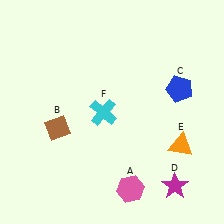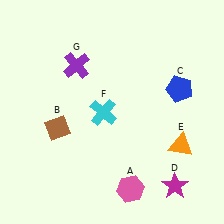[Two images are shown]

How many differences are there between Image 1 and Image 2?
There is 1 difference between the two images.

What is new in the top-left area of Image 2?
A purple cross (G) was added in the top-left area of Image 2.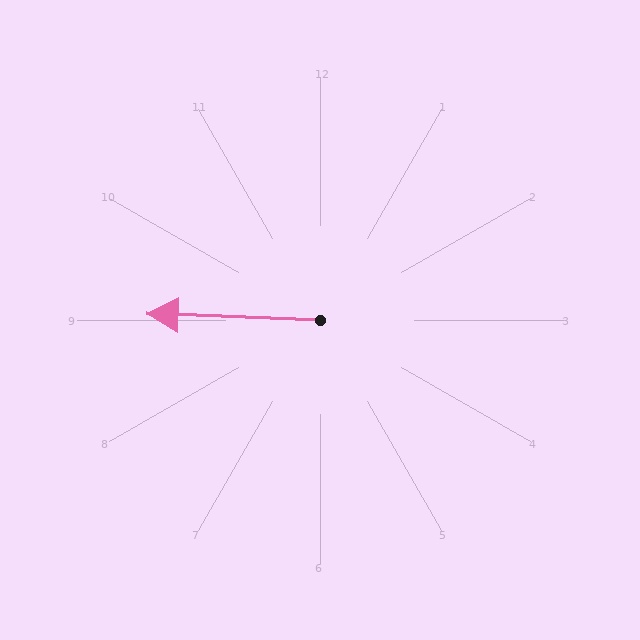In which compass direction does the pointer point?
West.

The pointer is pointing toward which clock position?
Roughly 9 o'clock.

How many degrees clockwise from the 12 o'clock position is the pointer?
Approximately 272 degrees.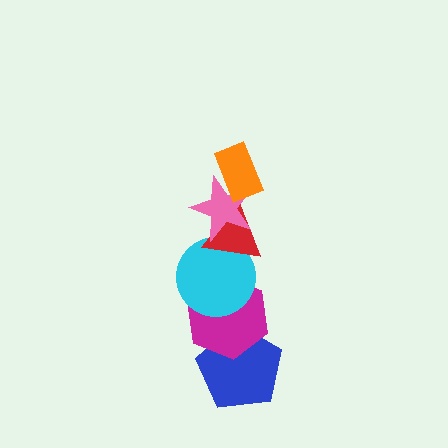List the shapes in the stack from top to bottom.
From top to bottom: the orange rectangle, the pink star, the red triangle, the cyan circle, the magenta hexagon, the blue pentagon.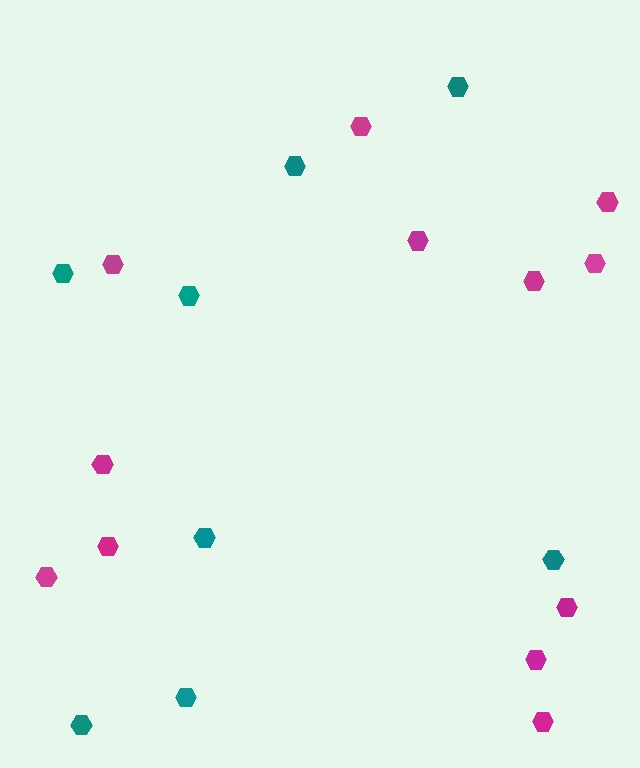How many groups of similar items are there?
There are 2 groups: one group of magenta hexagons (12) and one group of teal hexagons (8).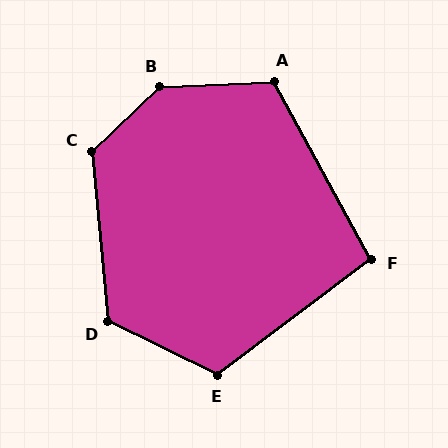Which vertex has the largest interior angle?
B, at approximately 140 degrees.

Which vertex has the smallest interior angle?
F, at approximately 99 degrees.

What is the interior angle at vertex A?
Approximately 116 degrees (obtuse).